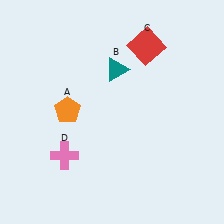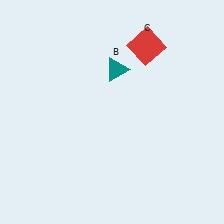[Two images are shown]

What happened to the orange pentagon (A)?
The orange pentagon (A) was removed in Image 2. It was in the top-left area of Image 1.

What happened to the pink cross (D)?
The pink cross (D) was removed in Image 2. It was in the bottom-left area of Image 1.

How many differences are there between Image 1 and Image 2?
There are 2 differences between the two images.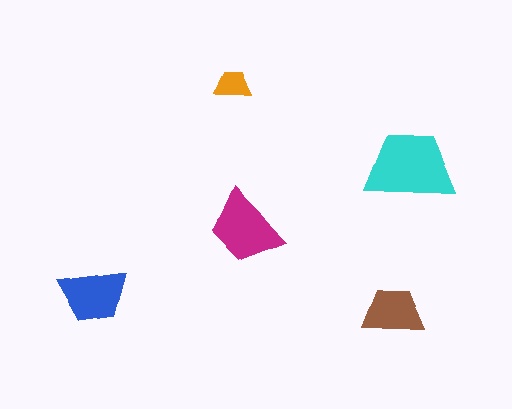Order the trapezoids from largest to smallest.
the cyan one, the magenta one, the blue one, the brown one, the orange one.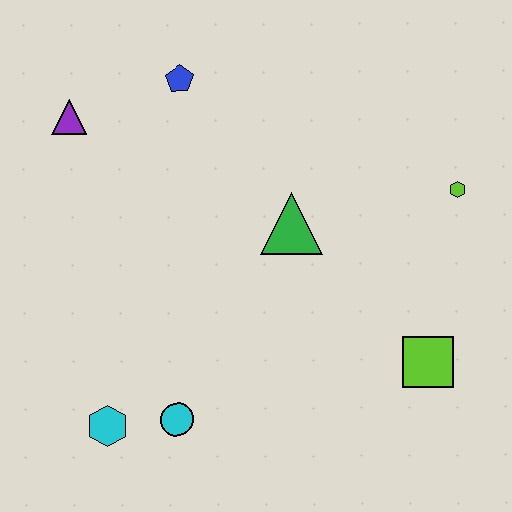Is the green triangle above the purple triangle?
No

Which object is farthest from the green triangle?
The cyan hexagon is farthest from the green triangle.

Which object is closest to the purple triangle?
The blue pentagon is closest to the purple triangle.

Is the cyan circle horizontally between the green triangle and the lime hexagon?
No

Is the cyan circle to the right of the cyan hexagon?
Yes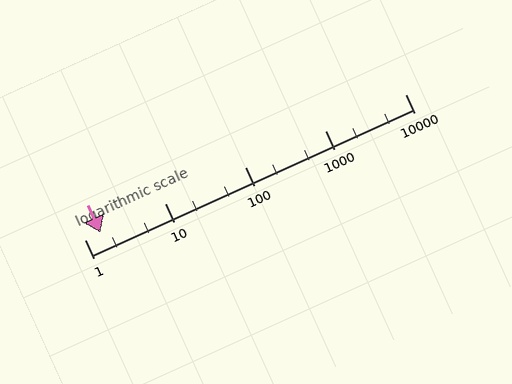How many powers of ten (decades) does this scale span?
The scale spans 4 decades, from 1 to 10000.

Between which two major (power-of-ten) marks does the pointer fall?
The pointer is between 1 and 10.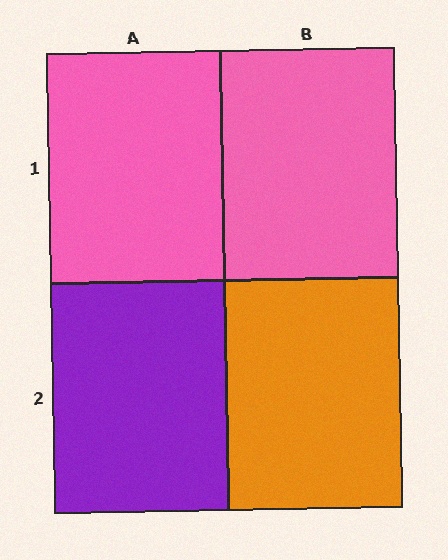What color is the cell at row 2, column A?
Purple.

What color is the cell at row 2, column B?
Orange.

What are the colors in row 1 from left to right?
Pink, pink.